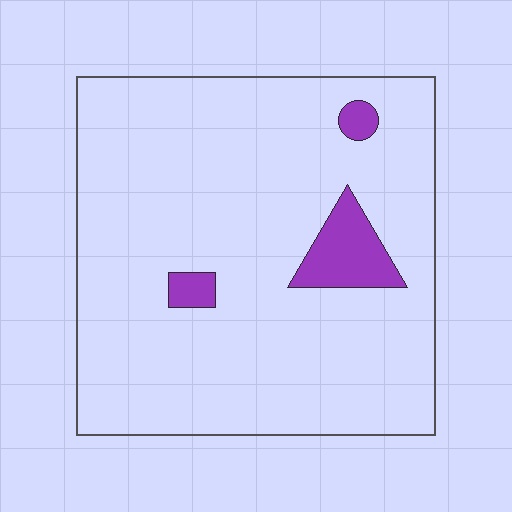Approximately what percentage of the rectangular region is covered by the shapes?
Approximately 5%.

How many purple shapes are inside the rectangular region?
3.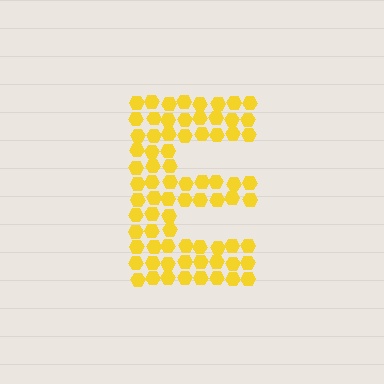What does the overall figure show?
The overall figure shows the letter E.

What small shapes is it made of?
It is made of small hexagons.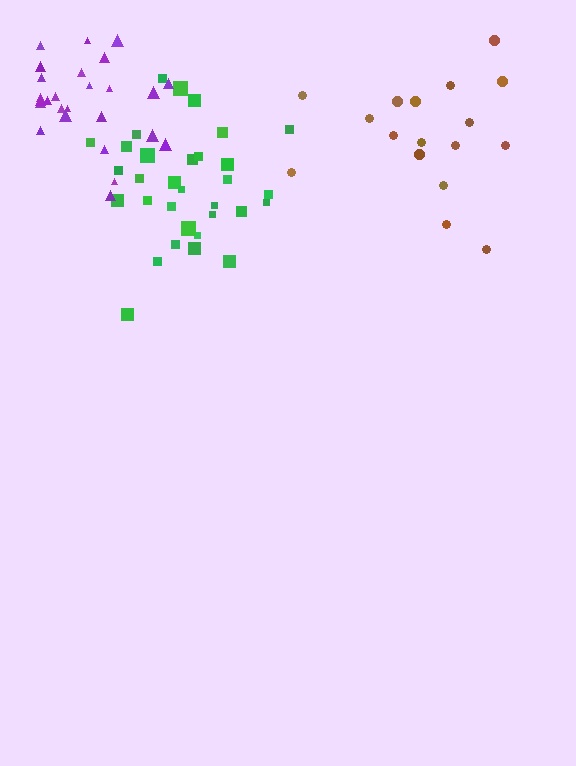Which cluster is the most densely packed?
Purple.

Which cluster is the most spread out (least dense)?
Brown.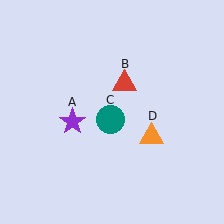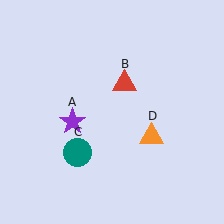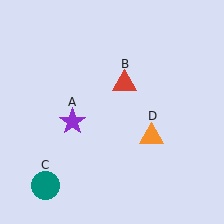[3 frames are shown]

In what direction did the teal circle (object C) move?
The teal circle (object C) moved down and to the left.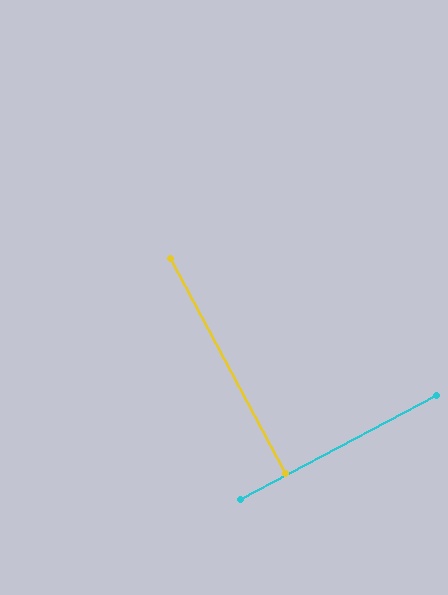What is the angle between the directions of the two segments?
Approximately 90 degrees.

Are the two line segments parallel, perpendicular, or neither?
Perpendicular — they meet at approximately 90°.